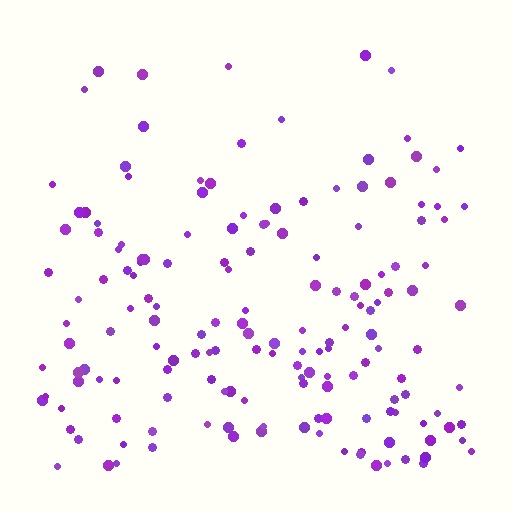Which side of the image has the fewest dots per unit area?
The top.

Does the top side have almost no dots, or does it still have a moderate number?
Still a moderate number, just noticeably fewer than the bottom.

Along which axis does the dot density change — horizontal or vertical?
Vertical.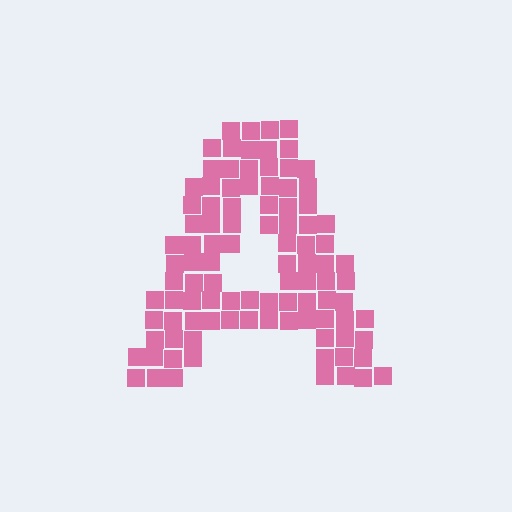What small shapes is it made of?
It is made of small squares.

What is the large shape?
The large shape is the letter A.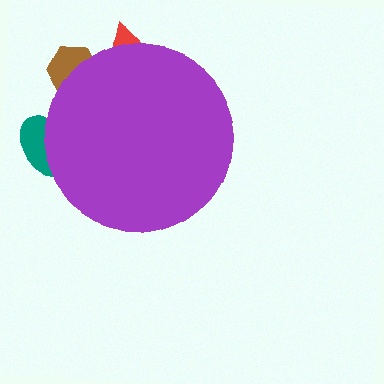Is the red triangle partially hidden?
Yes, the red triangle is partially hidden behind the purple circle.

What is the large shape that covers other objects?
A purple circle.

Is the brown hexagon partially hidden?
Yes, the brown hexagon is partially hidden behind the purple circle.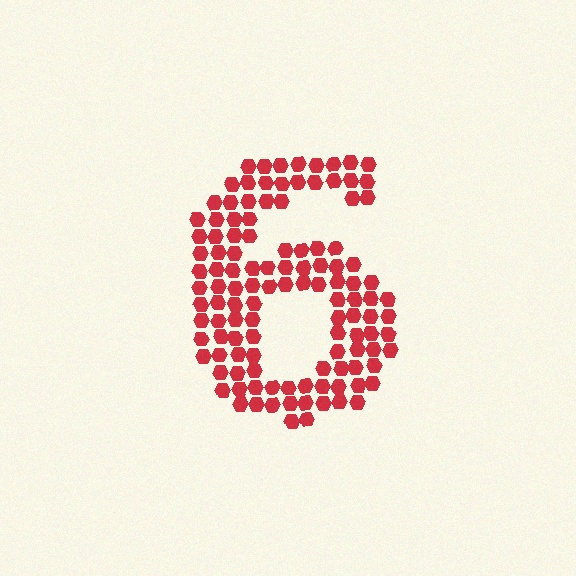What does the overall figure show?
The overall figure shows the digit 6.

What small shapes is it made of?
It is made of small hexagons.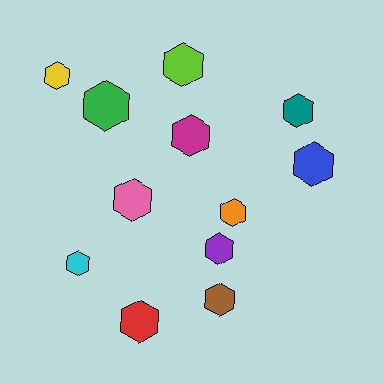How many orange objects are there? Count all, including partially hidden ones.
There is 1 orange object.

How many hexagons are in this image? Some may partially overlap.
There are 12 hexagons.